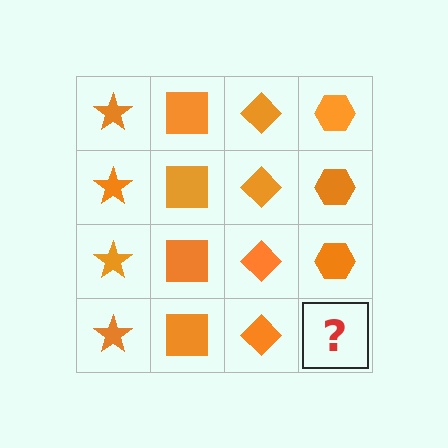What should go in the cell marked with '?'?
The missing cell should contain an orange hexagon.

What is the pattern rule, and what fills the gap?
The rule is that each column has a consistent shape. The gap should be filled with an orange hexagon.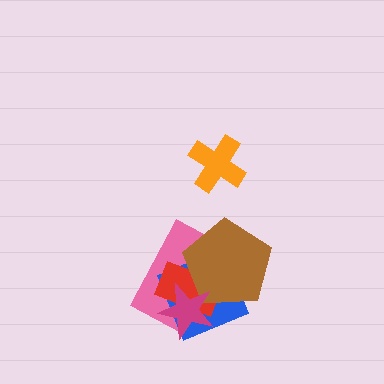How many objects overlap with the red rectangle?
4 objects overlap with the red rectangle.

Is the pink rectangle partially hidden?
Yes, it is partially covered by another shape.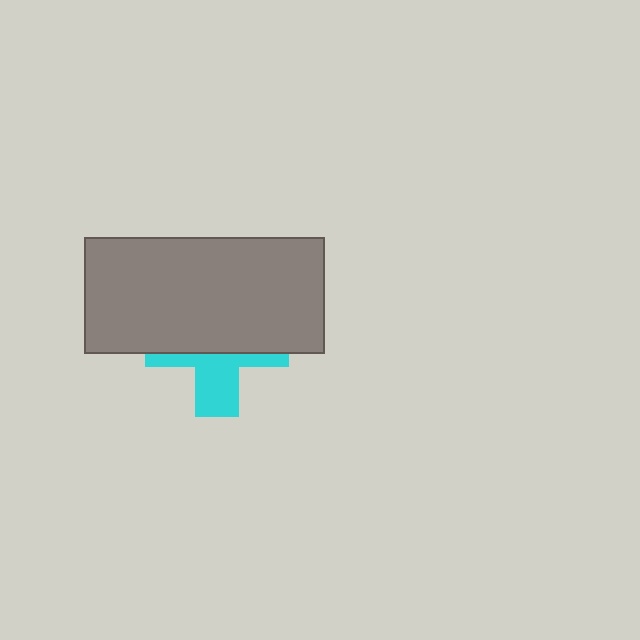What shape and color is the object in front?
The object in front is a gray rectangle.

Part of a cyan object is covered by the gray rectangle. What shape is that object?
It is a cross.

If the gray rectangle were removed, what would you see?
You would see the complete cyan cross.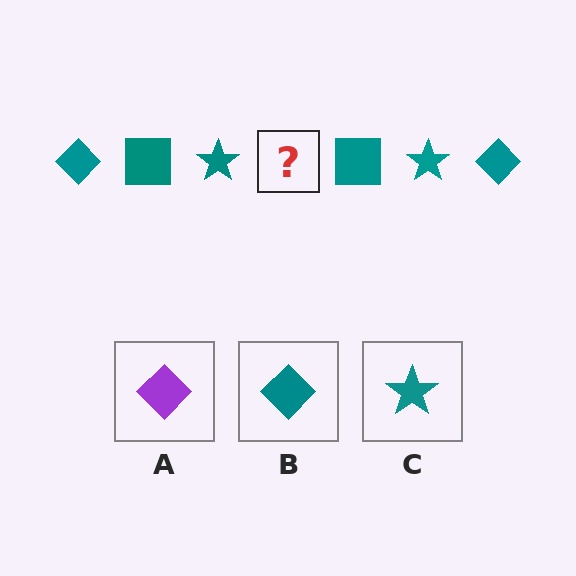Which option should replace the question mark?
Option B.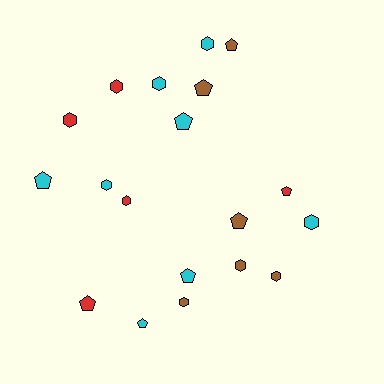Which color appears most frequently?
Cyan, with 8 objects.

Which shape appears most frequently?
Hexagon, with 10 objects.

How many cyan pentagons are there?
There are 4 cyan pentagons.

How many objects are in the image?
There are 19 objects.